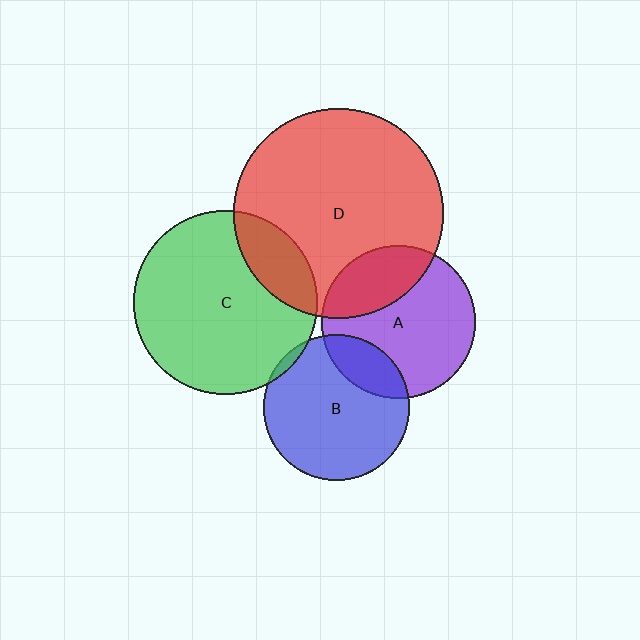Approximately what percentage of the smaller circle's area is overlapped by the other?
Approximately 20%.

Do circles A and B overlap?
Yes.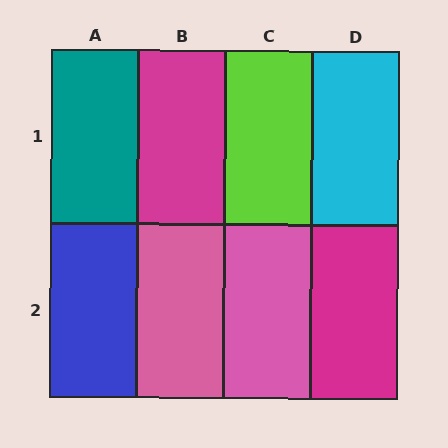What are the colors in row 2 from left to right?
Blue, pink, pink, magenta.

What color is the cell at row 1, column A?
Teal.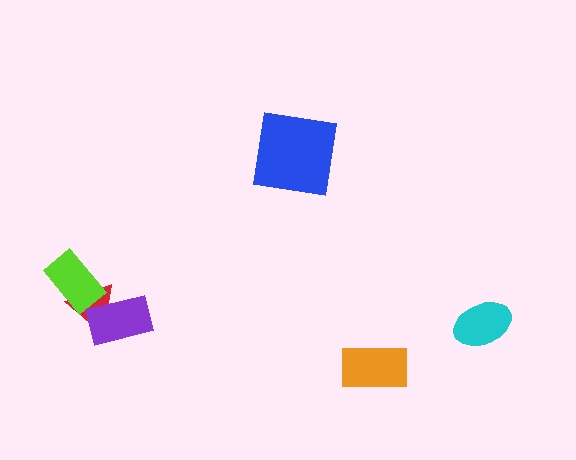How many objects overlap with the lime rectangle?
1 object overlaps with the lime rectangle.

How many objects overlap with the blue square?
0 objects overlap with the blue square.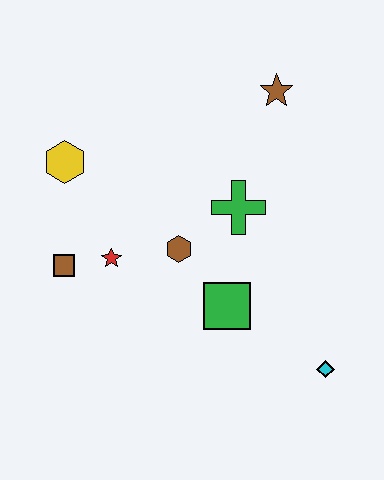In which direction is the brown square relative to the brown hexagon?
The brown square is to the left of the brown hexagon.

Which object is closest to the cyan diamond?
The green square is closest to the cyan diamond.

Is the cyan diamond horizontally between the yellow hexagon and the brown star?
No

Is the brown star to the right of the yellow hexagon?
Yes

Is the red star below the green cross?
Yes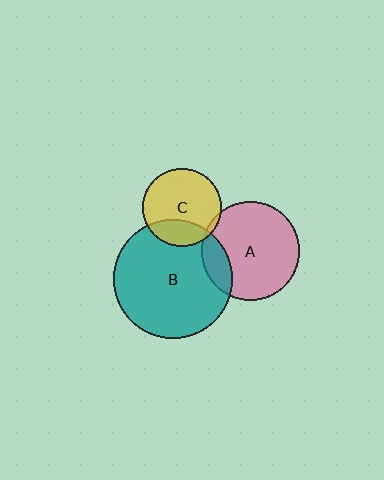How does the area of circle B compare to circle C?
Approximately 2.3 times.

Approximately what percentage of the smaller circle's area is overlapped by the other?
Approximately 25%.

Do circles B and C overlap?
Yes.